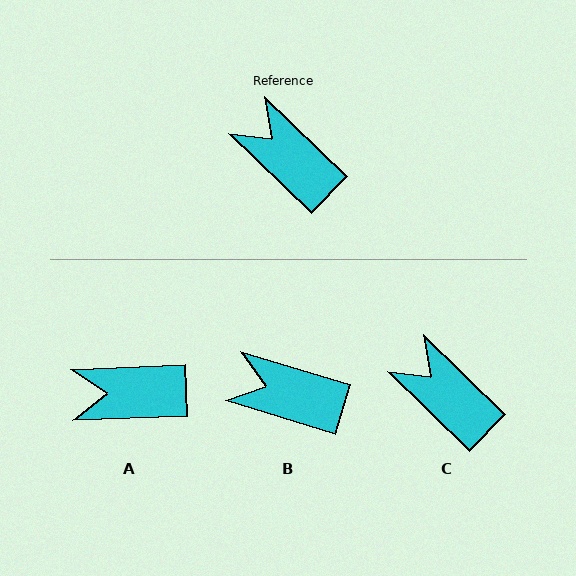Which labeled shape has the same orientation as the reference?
C.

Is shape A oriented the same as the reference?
No, it is off by about 46 degrees.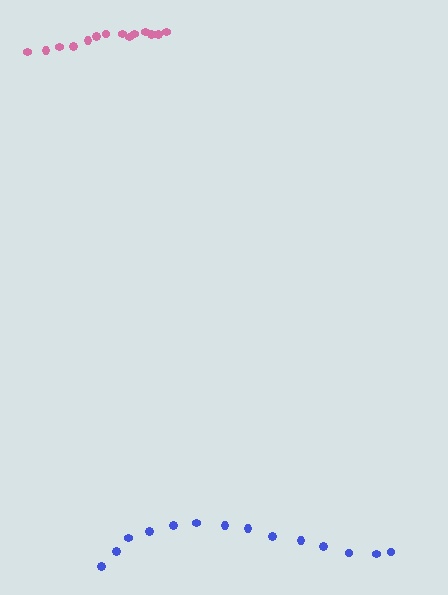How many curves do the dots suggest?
There are 2 distinct paths.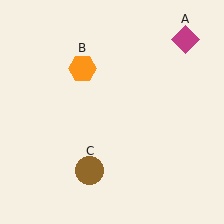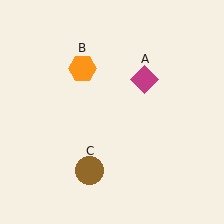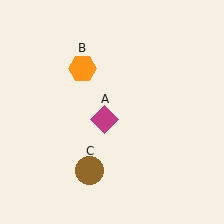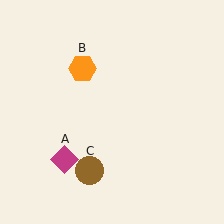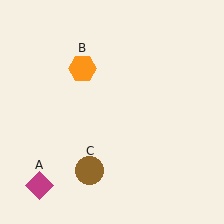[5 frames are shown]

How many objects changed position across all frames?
1 object changed position: magenta diamond (object A).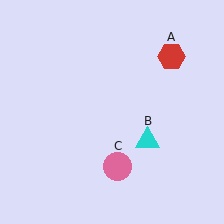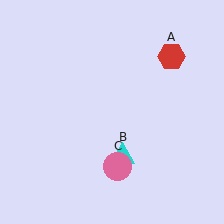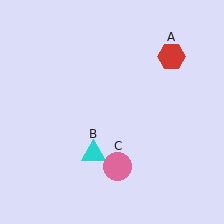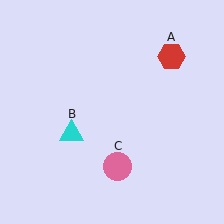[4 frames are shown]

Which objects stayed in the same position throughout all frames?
Red hexagon (object A) and pink circle (object C) remained stationary.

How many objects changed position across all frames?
1 object changed position: cyan triangle (object B).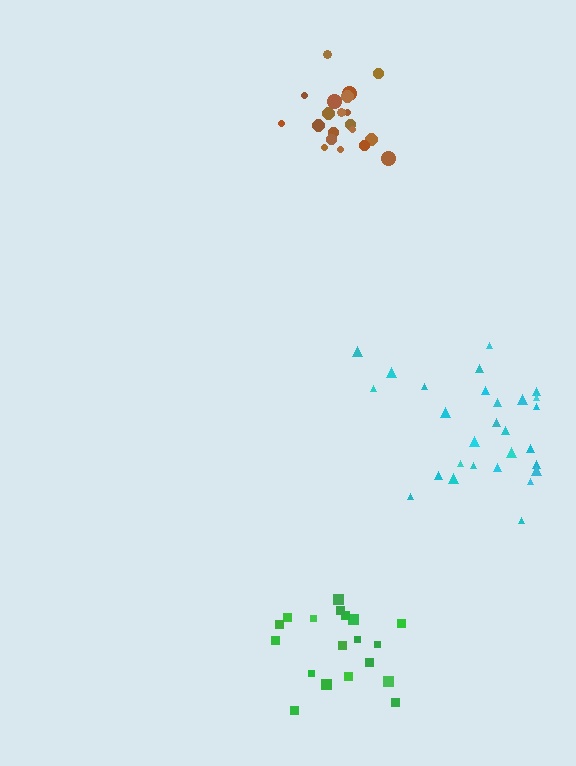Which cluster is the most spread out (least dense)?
Cyan.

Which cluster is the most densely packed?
Brown.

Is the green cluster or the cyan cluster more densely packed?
Green.